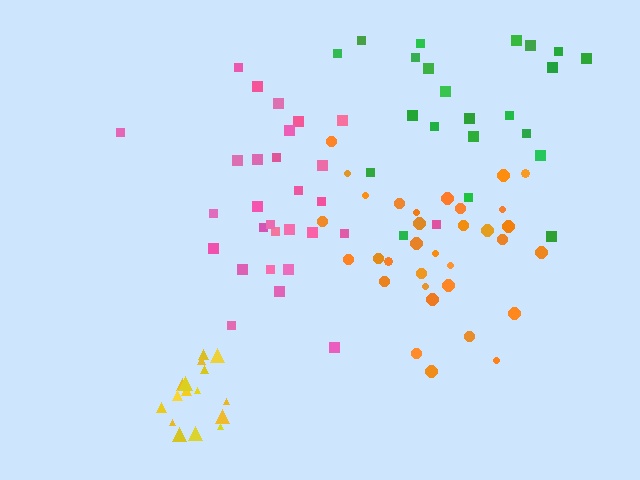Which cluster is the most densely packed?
Yellow.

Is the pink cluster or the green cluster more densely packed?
Pink.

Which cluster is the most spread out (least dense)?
Green.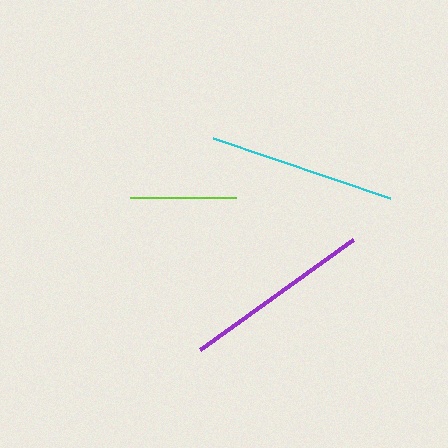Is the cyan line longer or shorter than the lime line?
The cyan line is longer than the lime line.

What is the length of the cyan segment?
The cyan segment is approximately 187 pixels long.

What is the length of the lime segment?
The lime segment is approximately 106 pixels long.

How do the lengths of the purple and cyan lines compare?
The purple and cyan lines are approximately the same length.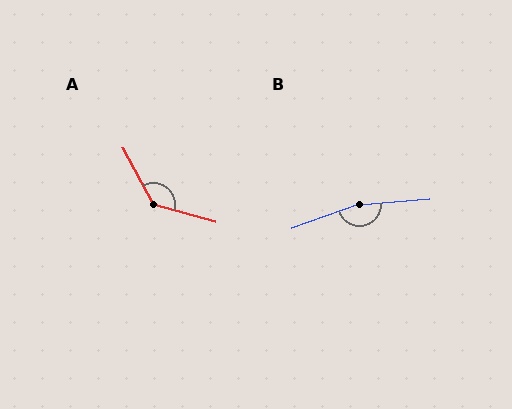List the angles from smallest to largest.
A (133°), B (165°).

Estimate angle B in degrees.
Approximately 165 degrees.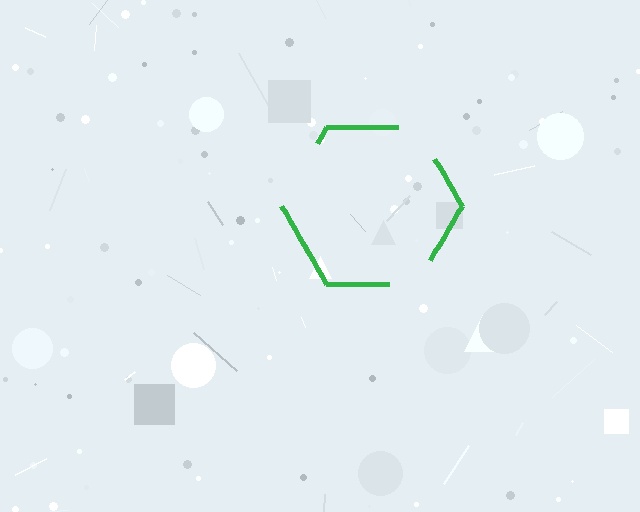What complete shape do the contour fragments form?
The contour fragments form a hexagon.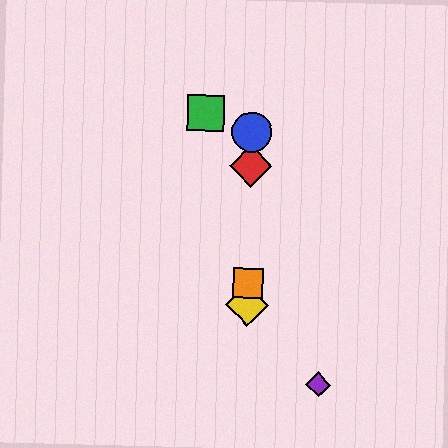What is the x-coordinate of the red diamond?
The red diamond is at x≈251.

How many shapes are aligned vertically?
4 shapes (the red diamond, the blue circle, the yellow diamond, the orange square) are aligned vertically.